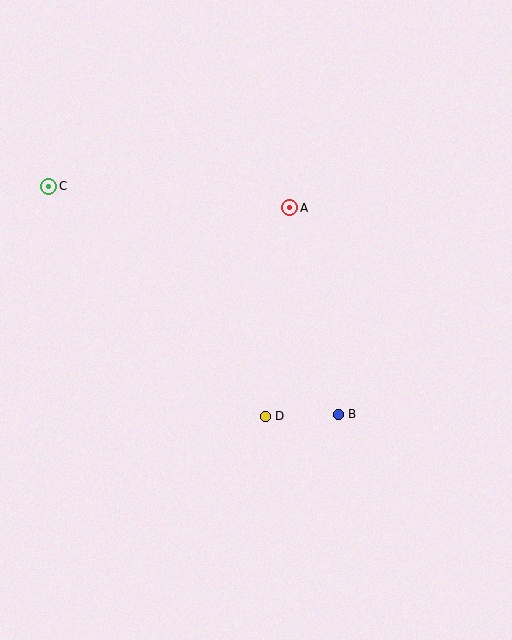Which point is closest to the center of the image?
Point D at (265, 416) is closest to the center.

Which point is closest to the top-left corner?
Point C is closest to the top-left corner.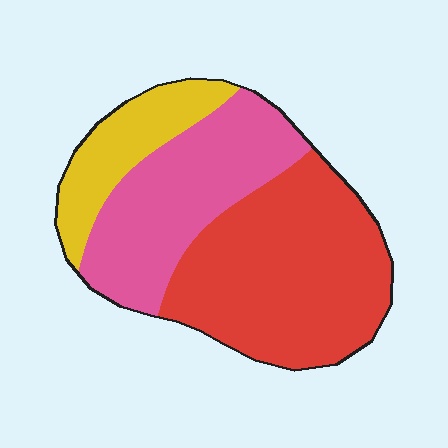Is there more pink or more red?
Red.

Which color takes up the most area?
Red, at roughly 50%.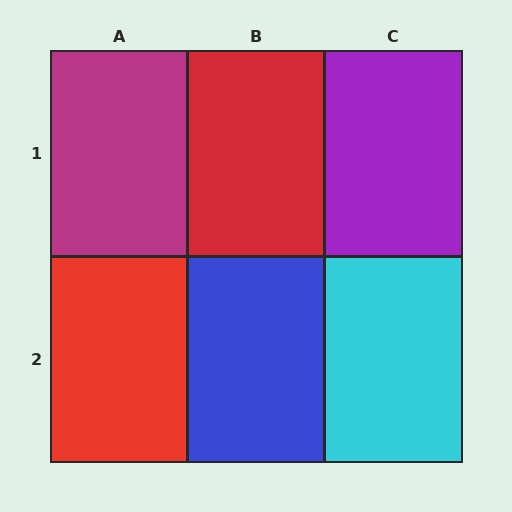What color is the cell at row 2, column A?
Red.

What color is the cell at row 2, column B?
Blue.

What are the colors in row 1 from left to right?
Magenta, red, purple.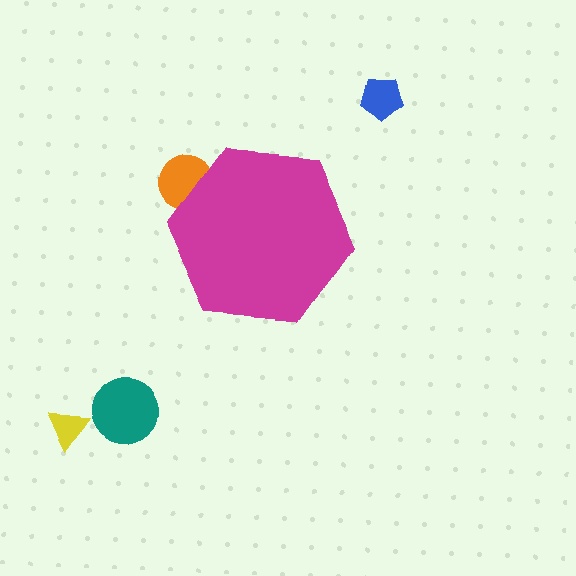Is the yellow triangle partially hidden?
No, the yellow triangle is fully visible.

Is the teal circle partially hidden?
No, the teal circle is fully visible.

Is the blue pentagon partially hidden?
No, the blue pentagon is fully visible.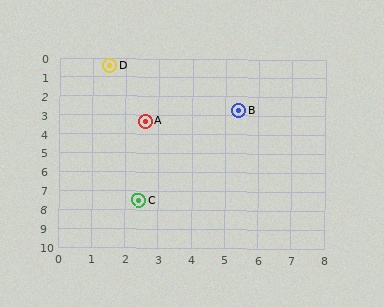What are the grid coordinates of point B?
Point B is at approximately (5.4, 2.7).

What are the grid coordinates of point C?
Point C is at approximately (2.4, 7.5).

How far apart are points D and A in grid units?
Points D and A are about 3.1 grid units apart.